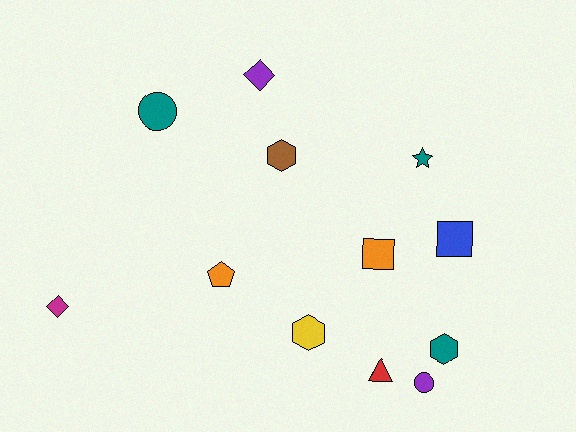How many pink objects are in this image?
There are no pink objects.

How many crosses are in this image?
There are no crosses.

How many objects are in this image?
There are 12 objects.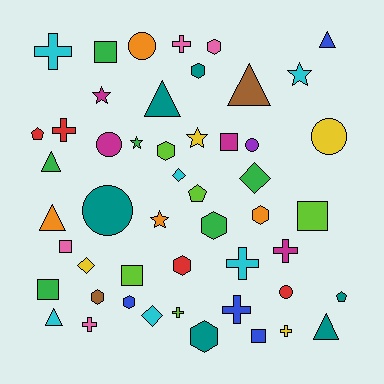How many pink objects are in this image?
There are 4 pink objects.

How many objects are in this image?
There are 50 objects.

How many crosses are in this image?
There are 9 crosses.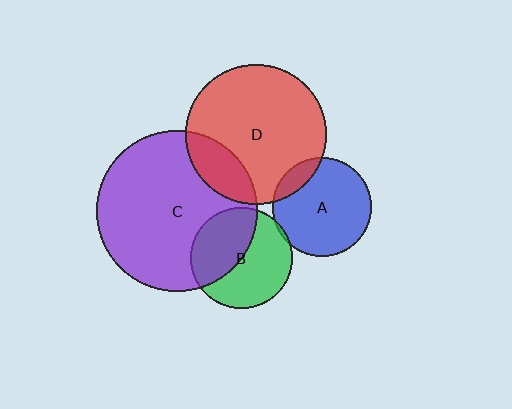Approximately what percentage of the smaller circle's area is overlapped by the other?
Approximately 15%.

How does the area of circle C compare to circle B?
Approximately 2.5 times.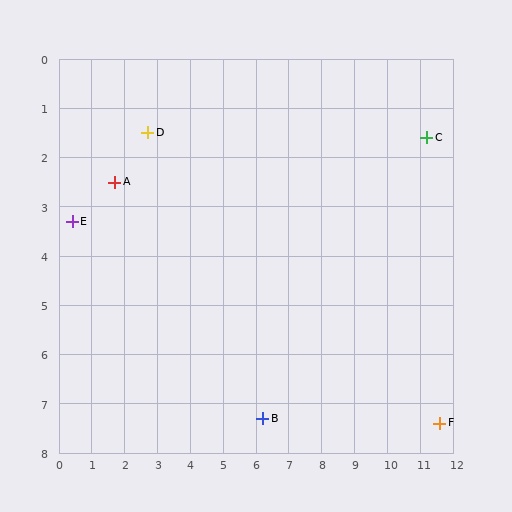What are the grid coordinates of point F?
Point F is at approximately (11.6, 7.4).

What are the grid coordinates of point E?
Point E is at approximately (0.4, 3.3).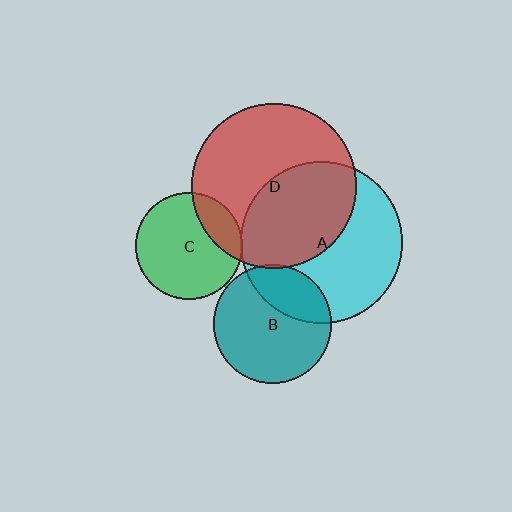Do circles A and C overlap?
Yes.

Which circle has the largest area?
Circle D (red).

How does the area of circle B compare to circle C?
Approximately 1.2 times.